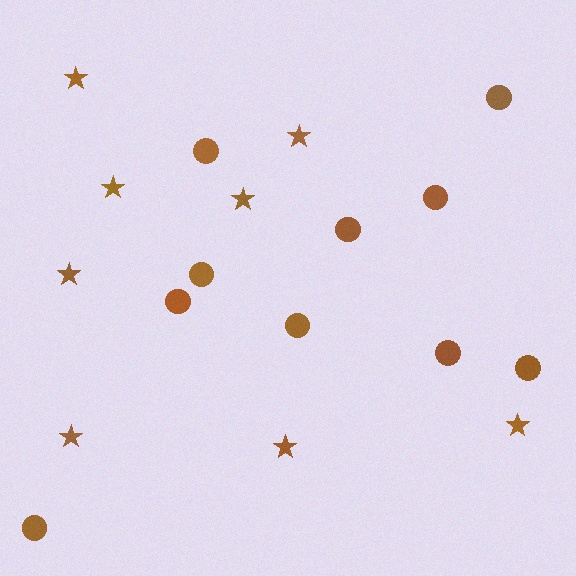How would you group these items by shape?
There are 2 groups: one group of stars (8) and one group of circles (10).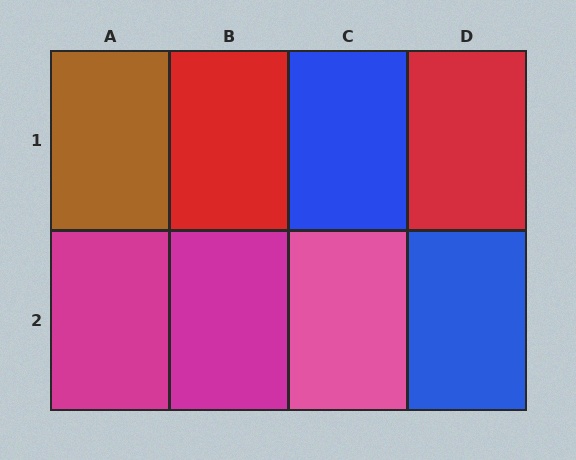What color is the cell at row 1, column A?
Brown.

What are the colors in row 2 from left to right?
Magenta, magenta, pink, blue.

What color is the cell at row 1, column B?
Red.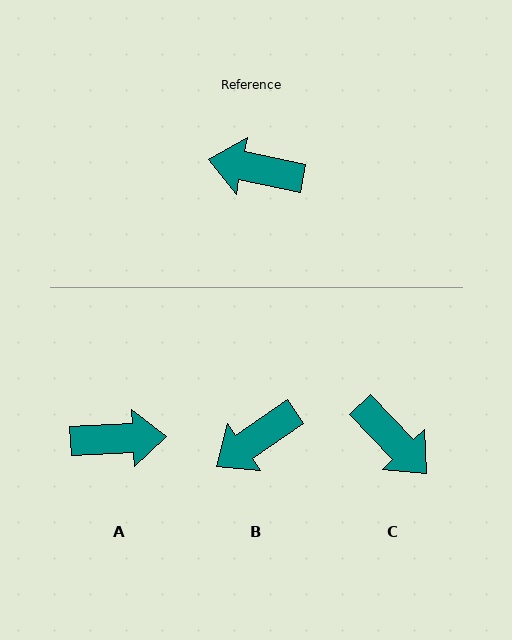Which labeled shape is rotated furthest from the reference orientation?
A, about 166 degrees away.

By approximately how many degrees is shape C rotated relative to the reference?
Approximately 146 degrees counter-clockwise.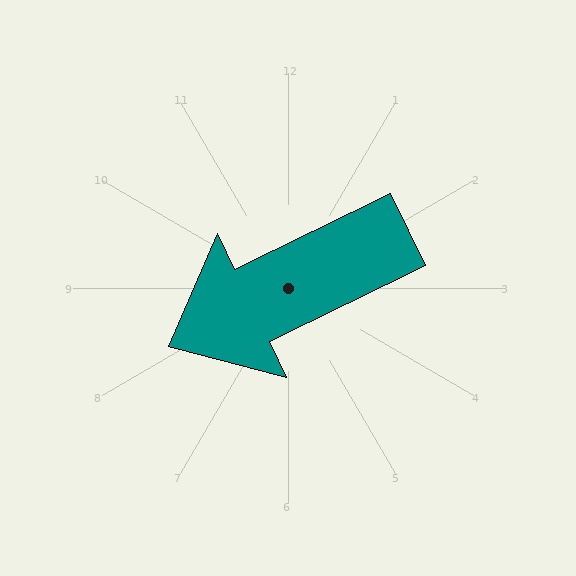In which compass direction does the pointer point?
Southwest.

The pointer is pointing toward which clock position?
Roughly 8 o'clock.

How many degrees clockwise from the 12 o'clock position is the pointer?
Approximately 244 degrees.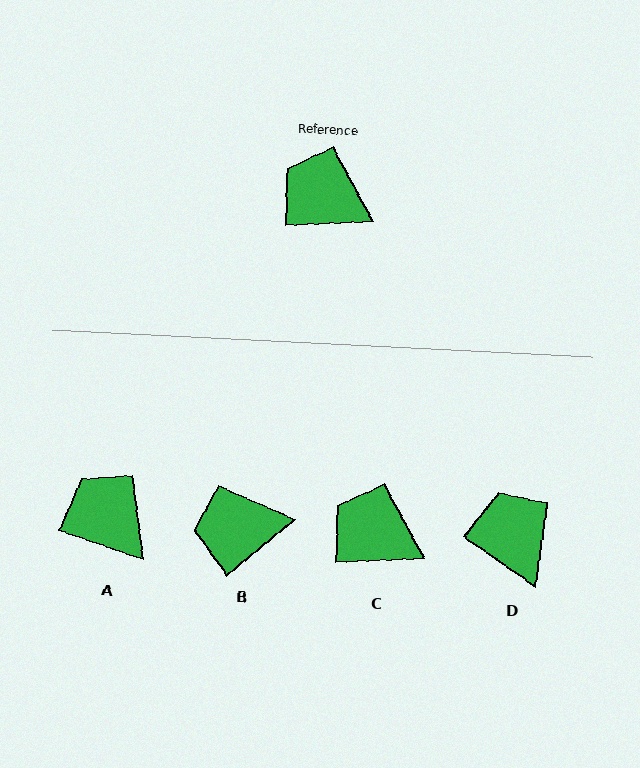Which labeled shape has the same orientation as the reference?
C.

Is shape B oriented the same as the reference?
No, it is off by about 37 degrees.